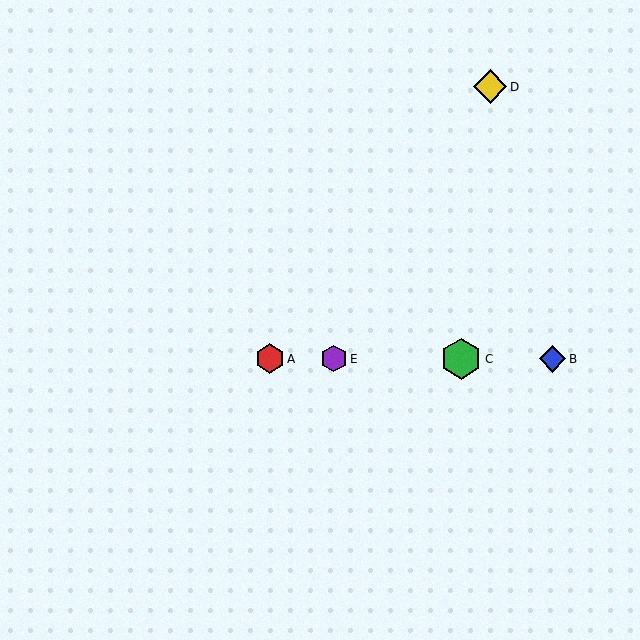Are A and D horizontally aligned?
No, A is at y≈359 and D is at y≈87.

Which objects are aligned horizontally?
Objects A, B, C, E are aligned horizontally.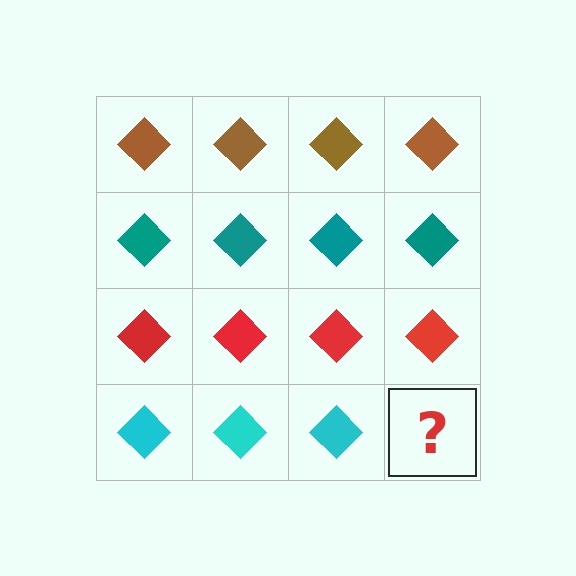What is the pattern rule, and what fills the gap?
The rule is that each row has a consistent color. The gap should be filled with a cyan diamond.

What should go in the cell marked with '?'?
The missing cell should contain a cyan diamond.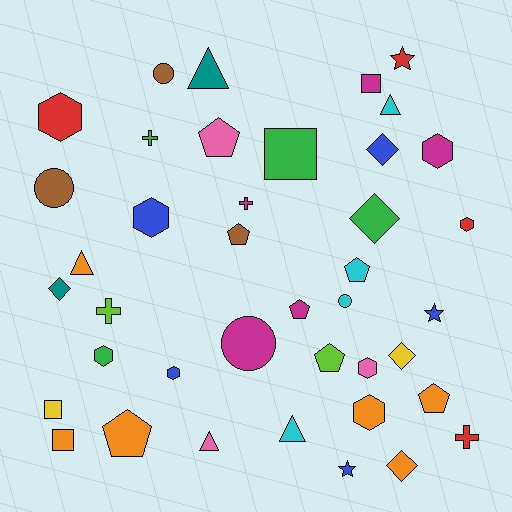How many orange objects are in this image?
There are 6 orange objects.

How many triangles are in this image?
There are 5 triangles.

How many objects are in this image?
There are 40 objects.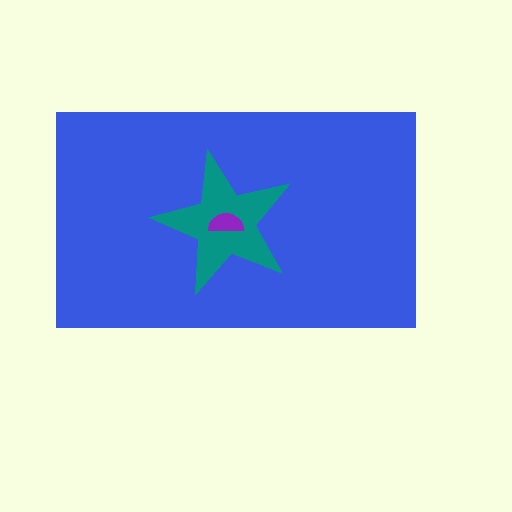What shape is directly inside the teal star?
The purple semicircle.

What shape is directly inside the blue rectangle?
The teal star.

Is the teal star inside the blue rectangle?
Yes.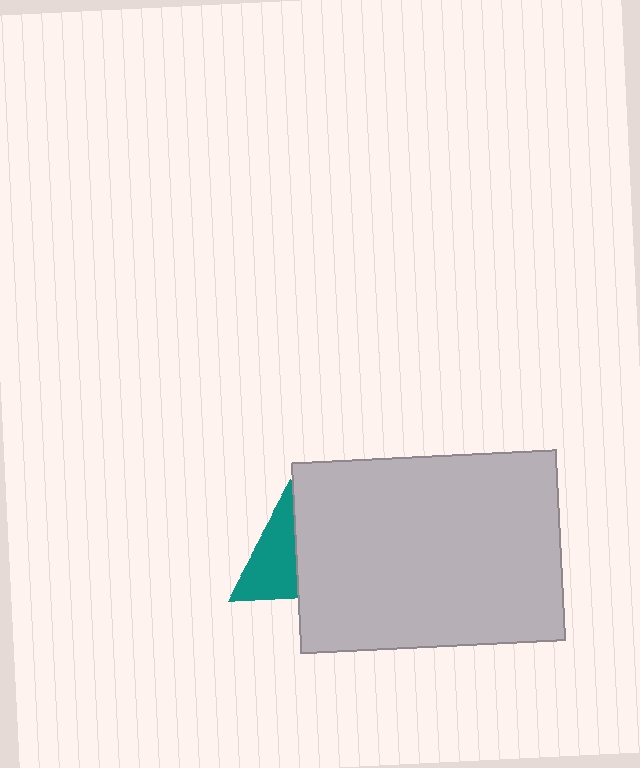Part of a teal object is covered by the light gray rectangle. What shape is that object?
It is a triangle.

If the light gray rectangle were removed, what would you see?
You would see the complete teal triangle.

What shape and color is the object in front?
The object in front is a light gray rectangle.